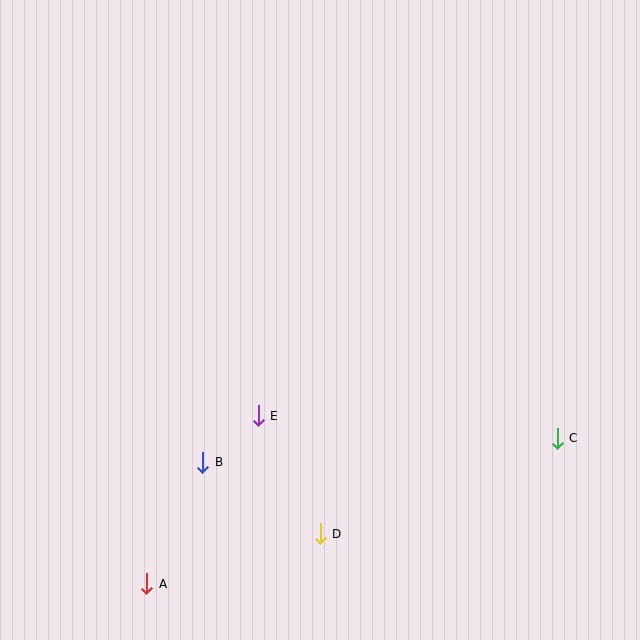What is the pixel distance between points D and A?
The distance between D and A is 181 pixels.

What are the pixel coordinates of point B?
Point B is at (203, 462).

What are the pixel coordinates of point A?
Point A is at (147, 584).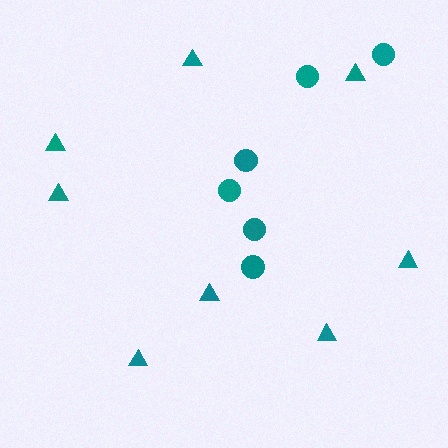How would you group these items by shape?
There are 2 groups: one group of triangles (8) and one group of circles (6).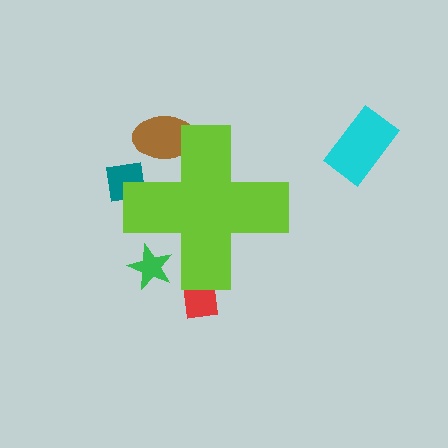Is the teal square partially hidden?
Yes, the teal square is partially hidden behind the lime cross.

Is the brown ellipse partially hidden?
Yes, the brown ellipse is partially hidden behind the lime cross.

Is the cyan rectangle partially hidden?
No, the cyan rectangle is fully visible.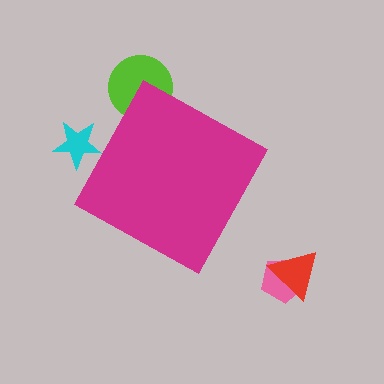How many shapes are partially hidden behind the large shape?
2 shapes are partially hidden.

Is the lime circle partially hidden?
Yes, the lime circle is partially hidden behind the magenta diamond.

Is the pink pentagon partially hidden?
No, the pink pentagon is fully visible.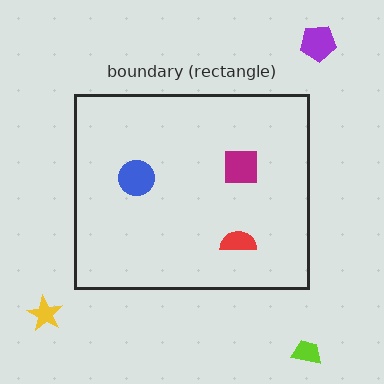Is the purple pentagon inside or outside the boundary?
Outside.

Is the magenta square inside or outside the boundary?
Inside.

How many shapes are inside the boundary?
3 inside, 3 outside.